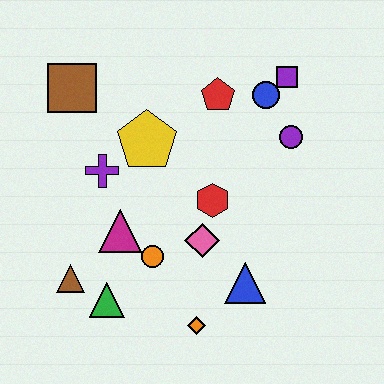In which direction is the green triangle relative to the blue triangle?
The green triangle is to the left of the blue triangle.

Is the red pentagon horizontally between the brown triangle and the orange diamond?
No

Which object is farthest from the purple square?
The brown triangle is farthest from the purple square.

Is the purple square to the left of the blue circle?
No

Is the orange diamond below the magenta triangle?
Yes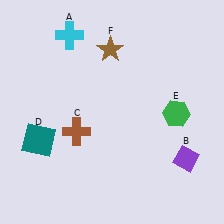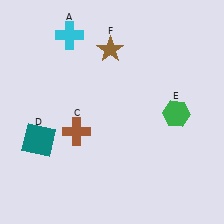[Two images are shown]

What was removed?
The purple diamond (B) was removed in Image 2.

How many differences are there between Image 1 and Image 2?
There is 1 difference between the two images.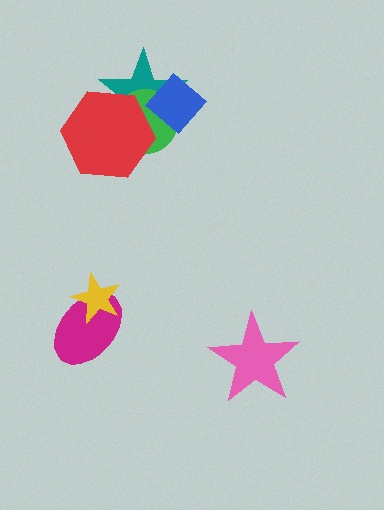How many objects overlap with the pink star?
0 objects overlap with the pink star.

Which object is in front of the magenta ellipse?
The yellow star is in front of the magenta ellipse.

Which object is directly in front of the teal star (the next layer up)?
The green circle is directly in front of the teal star.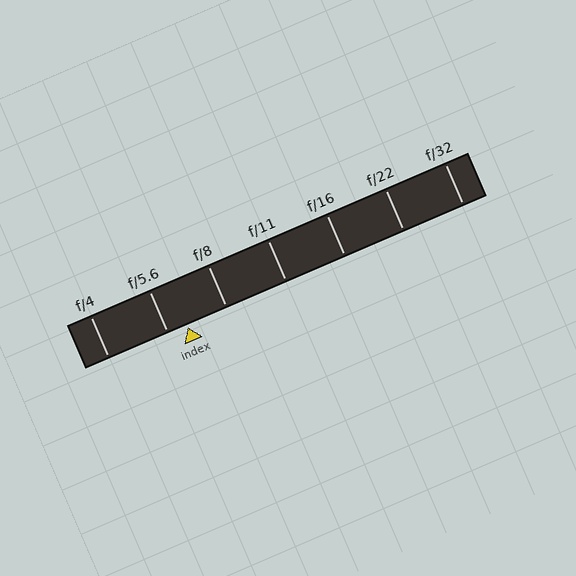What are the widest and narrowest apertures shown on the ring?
The widest aperture shown is f/4 and the narrowest is f/32.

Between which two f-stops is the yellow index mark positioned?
The index mark is between f/5.6 and f/8.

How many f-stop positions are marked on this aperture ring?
There are 7 f-stop positions marked.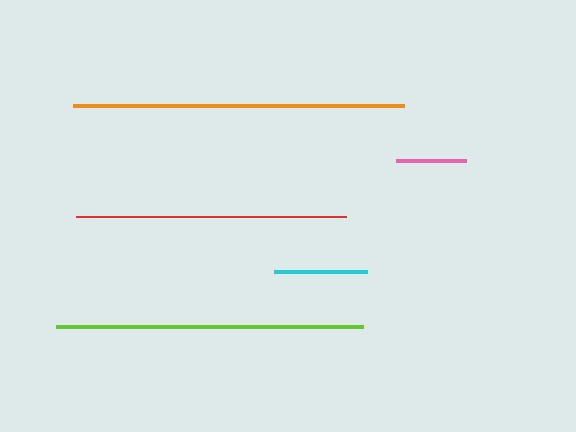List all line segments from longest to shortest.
From longest to shortest: orange, lime, red, cyan, pink.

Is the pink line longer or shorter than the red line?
The red line is longer than the pink line.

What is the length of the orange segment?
The orange segment is approximately 331 pixels long.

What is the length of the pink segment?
The pink segment is approximately 70 pixels long.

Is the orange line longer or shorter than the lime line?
The orange line is longer than the lime line.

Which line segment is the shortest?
The pink line is the shortest at approximately 70 pixels.